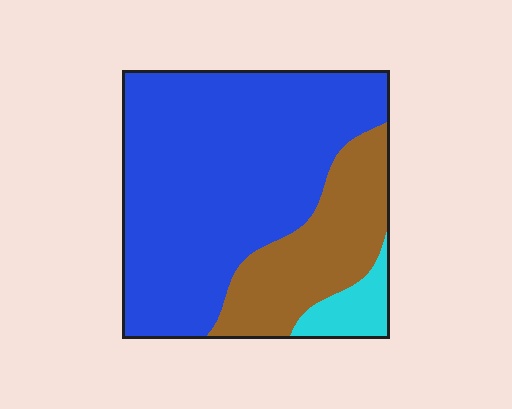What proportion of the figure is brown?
Brown takes up less than a quarter of the figure.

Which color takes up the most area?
Blue, at roughly 70%.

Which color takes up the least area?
Cyan, at roughly 5%.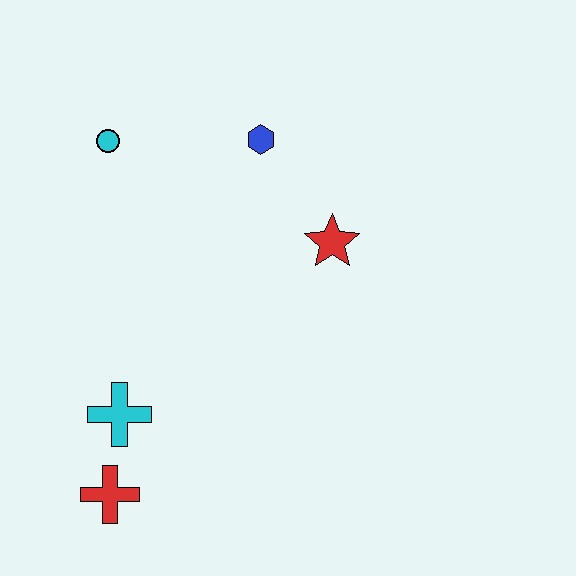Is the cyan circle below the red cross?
No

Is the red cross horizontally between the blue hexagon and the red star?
No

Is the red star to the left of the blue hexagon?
No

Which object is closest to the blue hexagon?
The red star is closest to the blue hexagon.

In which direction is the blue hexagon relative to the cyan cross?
The blue hexagon is above the cyan cross.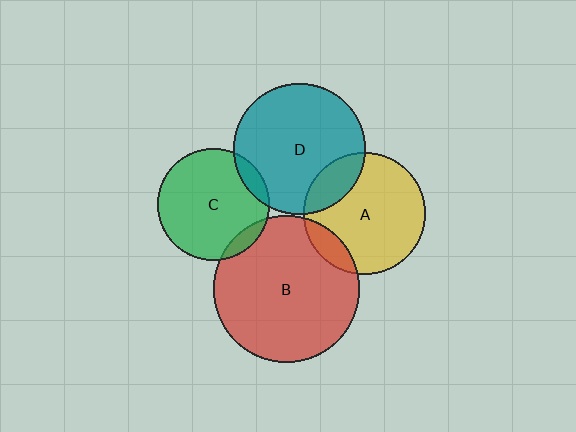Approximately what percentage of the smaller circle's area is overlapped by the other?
Approximately 10%.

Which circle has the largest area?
Circle B (red).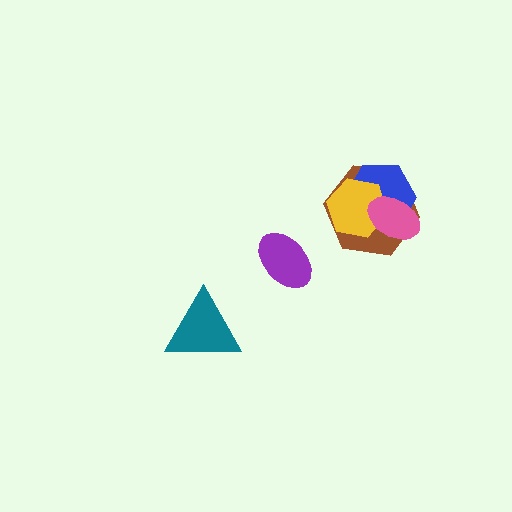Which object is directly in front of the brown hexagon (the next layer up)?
The blue hexagon is directly in front of the brown hexagon.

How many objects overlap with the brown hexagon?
3 objects overlap with the brown hexagon.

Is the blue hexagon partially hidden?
Yes, it is partially covered by another shape.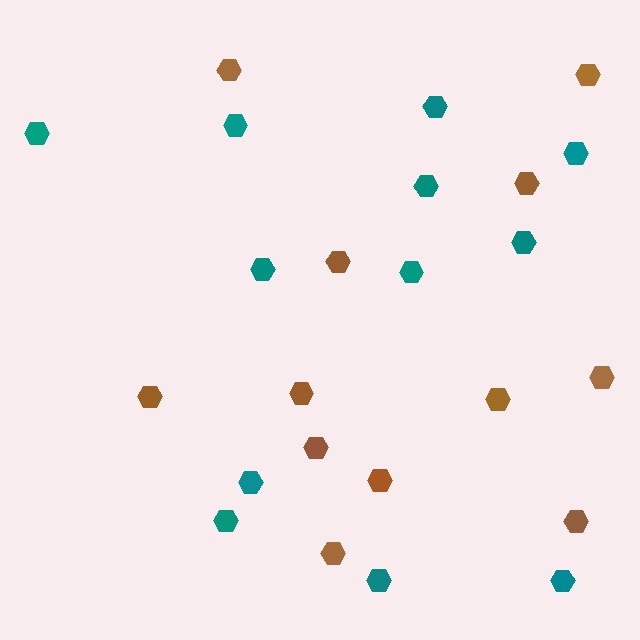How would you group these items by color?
There are 2 groups: one group of teal hexagons (12) and one group of brown hexagons (12).